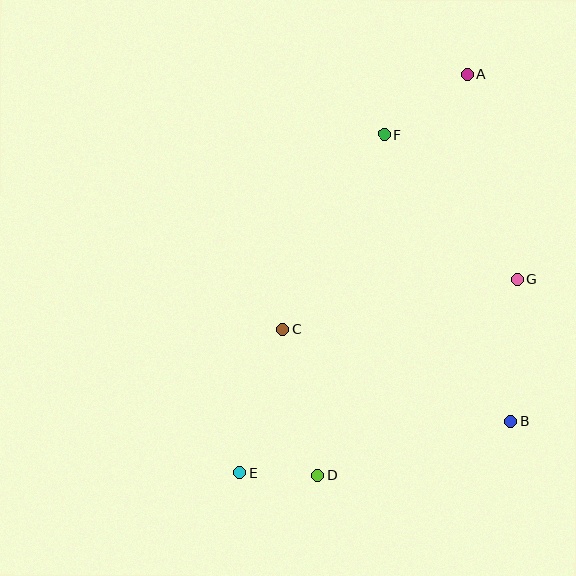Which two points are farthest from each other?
Points A and E are farthest from each other.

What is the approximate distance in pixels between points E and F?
The distance between E and F is approximately 367 pixels.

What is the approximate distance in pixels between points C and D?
The distance between C and D is approximately 150 pixels.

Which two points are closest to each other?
Points D and E are closest to each other.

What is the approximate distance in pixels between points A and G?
The distance between A and G is approximately 211 pixels.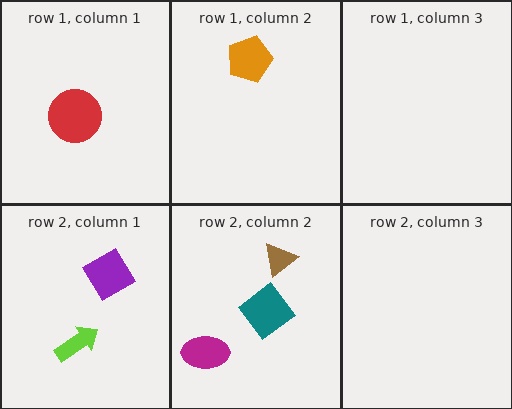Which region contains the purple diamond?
The row 2, column 1 region.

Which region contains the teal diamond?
The row 2, column 2 region.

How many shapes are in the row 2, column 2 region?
3.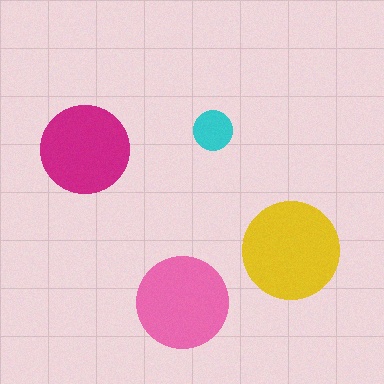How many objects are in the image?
There are 4 objects in the image.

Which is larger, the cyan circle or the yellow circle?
The yellow one.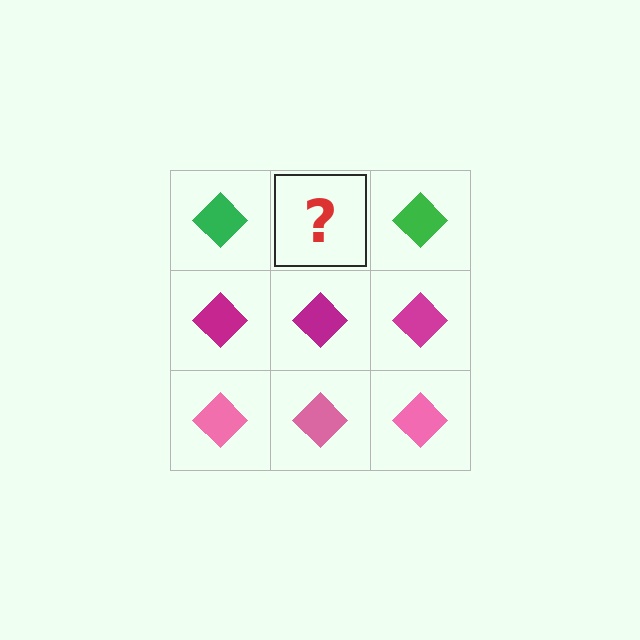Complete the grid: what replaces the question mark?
The question mark should be replaced with a green diamond.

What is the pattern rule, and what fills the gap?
The rule is that each row has a consistent color. The gap should be filled with a green diamond.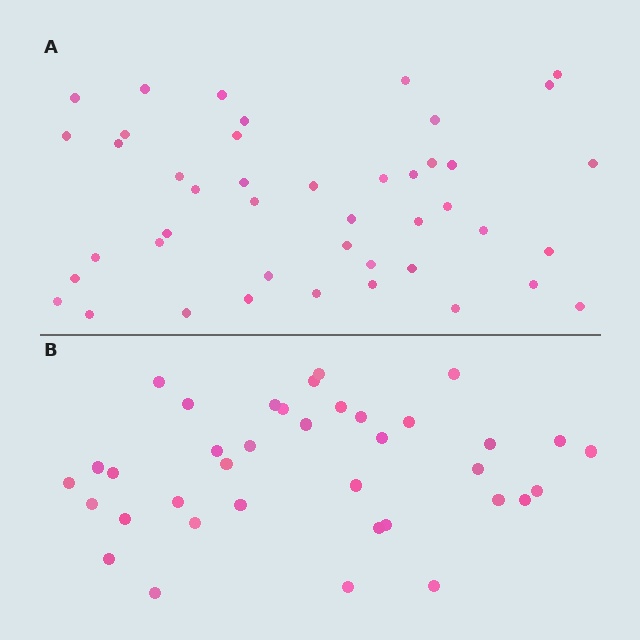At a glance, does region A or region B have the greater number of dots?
Region A (the top region) has more dots.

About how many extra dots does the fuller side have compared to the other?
Region A has roughly 8 or so more dots than region B.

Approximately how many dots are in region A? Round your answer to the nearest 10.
About 40 dots. (The exact count is 44, which rounds to 40.)